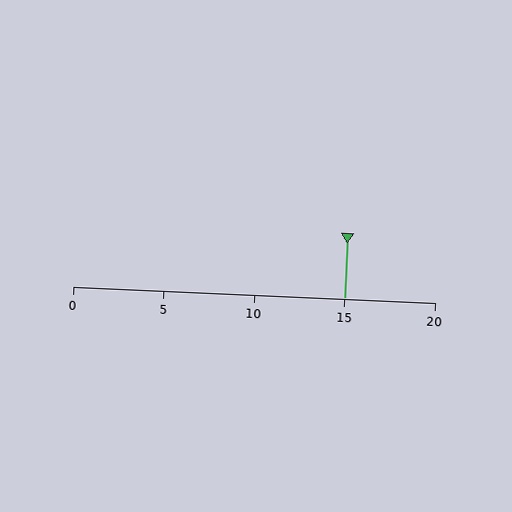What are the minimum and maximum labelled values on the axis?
The axis runs from 0 to 20.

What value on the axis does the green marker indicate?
The marker indicates approximately 15.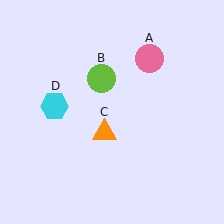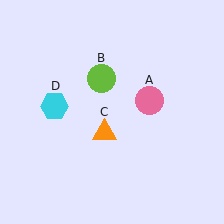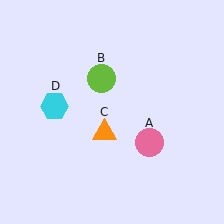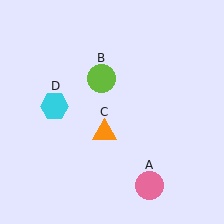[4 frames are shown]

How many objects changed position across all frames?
1 object changed position: pink circle (object A).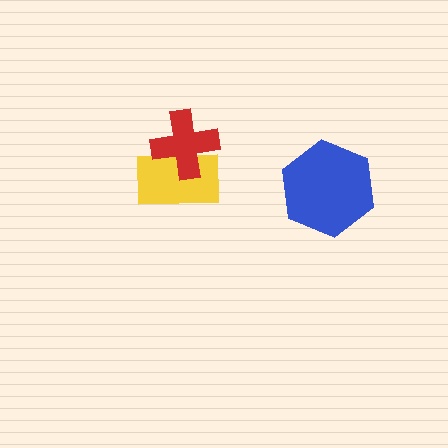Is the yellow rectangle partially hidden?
Yes, it is partially covered by another shape.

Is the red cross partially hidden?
No, no other shape covers it.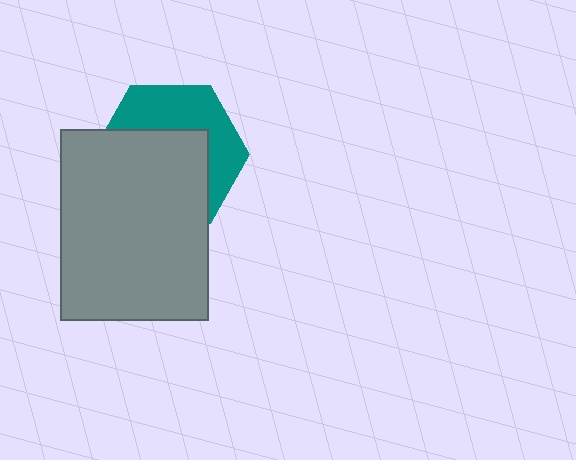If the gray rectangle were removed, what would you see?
You would see the complete teal hexagon.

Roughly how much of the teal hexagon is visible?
A small part of it is visible (roughly 42%).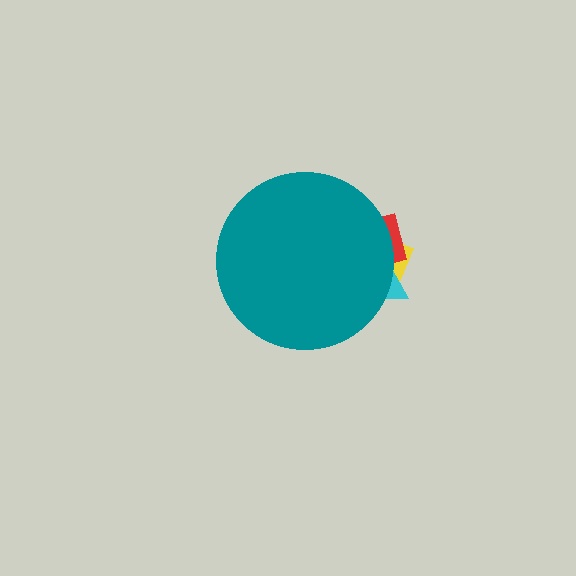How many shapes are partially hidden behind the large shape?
3 shapes are partially hidden.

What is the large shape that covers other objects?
A teal circle.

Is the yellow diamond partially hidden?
Yes, the yellow diamond is partially hidden behind the teal circle.